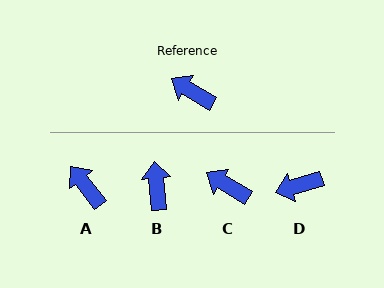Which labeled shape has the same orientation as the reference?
C.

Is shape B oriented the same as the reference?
No, it is off by about 53 degrees.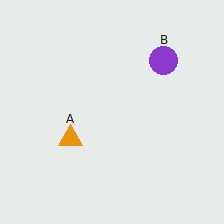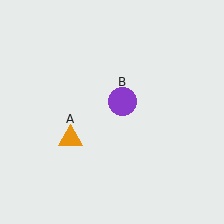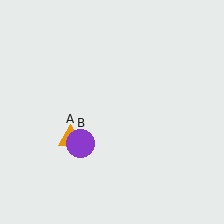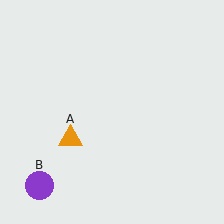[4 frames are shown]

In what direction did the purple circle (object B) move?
The purple circle (object B) moved down and to the left.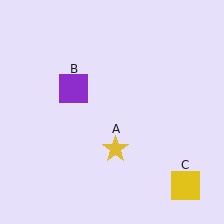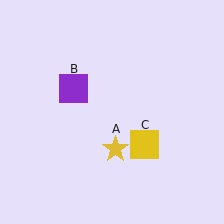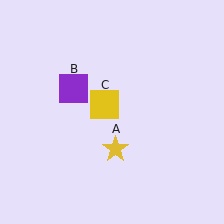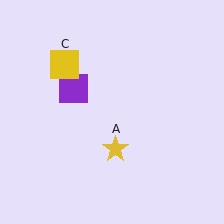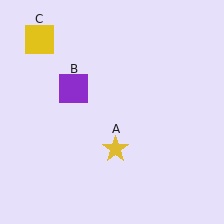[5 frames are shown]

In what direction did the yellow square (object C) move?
The yellow square (object C) moved up and to the left.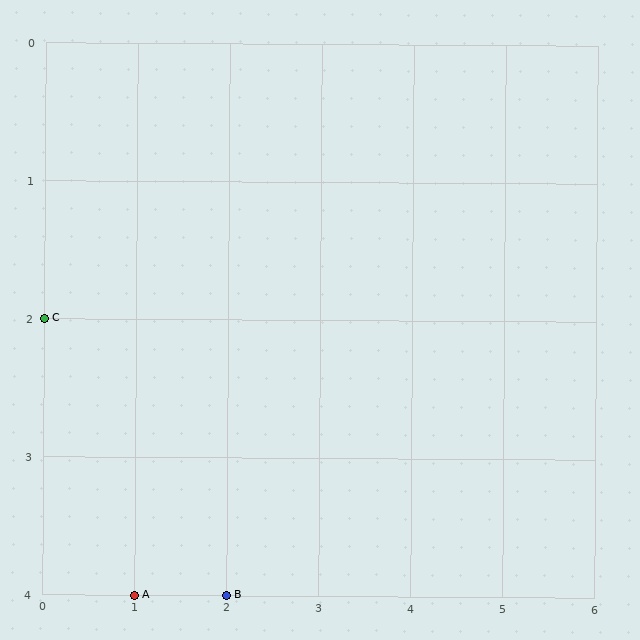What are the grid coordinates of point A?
Point A is at grid coordinates (1, 4).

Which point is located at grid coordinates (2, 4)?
Point B is at (2, 4).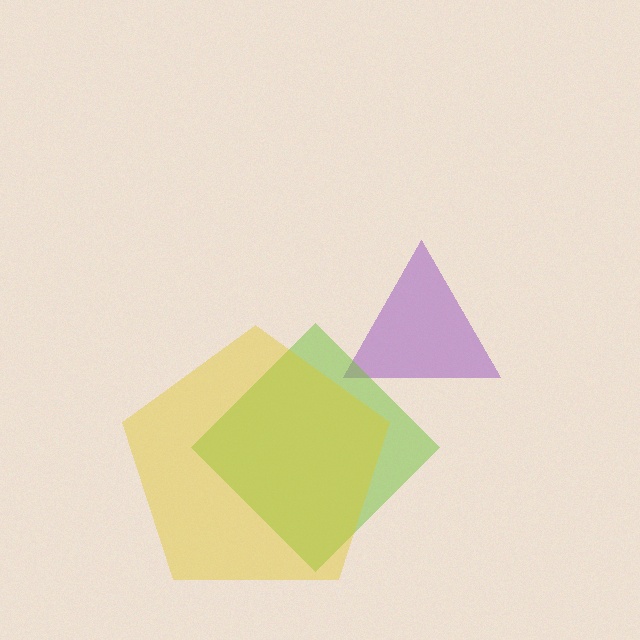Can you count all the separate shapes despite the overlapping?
Yes, there are 3 separate shapes.